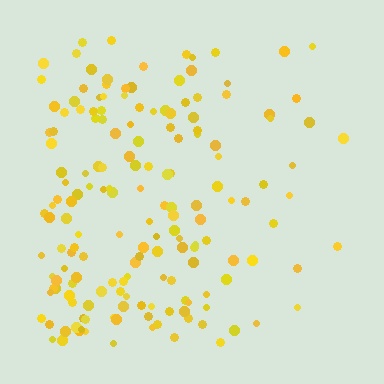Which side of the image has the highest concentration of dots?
The left.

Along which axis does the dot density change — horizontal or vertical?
Horizontal.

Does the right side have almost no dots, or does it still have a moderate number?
Still a moderate number, just noticeably fewer than the left.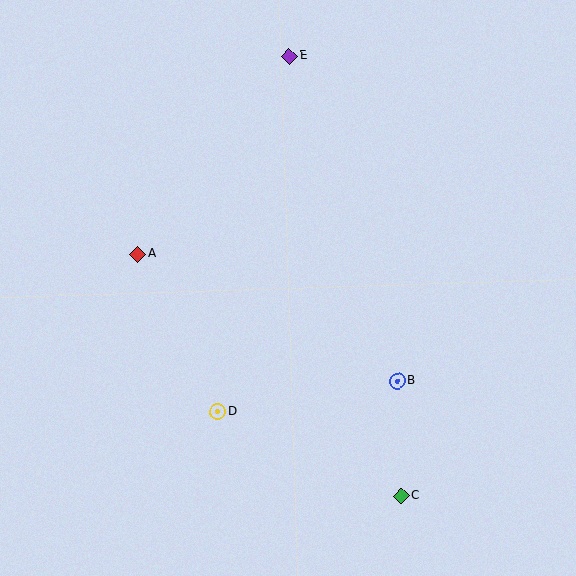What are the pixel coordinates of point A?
Point A is at (138, 254).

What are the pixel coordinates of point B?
Point B is at (397, 381).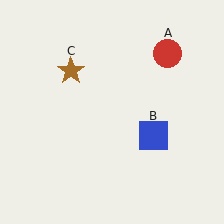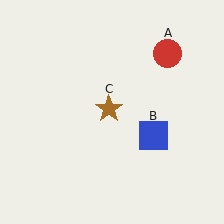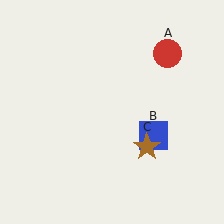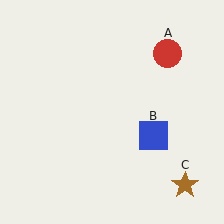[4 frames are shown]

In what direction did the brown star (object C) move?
The brown star (object C) moved down and to the right.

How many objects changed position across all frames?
1 object changed position: brown star (object C).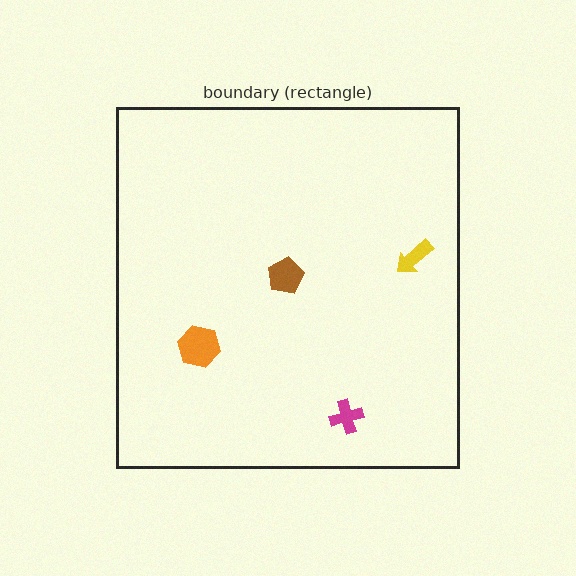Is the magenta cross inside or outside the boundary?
Inside.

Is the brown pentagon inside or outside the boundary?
Inside.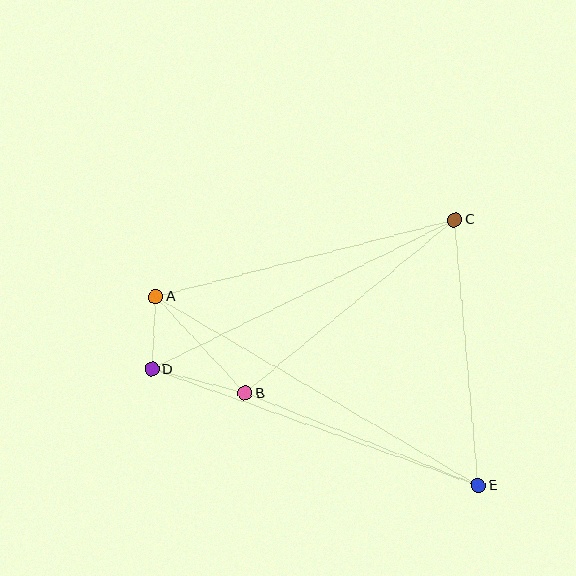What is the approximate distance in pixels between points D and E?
The distance between D and E is approximately 347 pixels.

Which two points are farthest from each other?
Points A and E are farthest from each other.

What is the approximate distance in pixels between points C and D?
The distance between C and D is approximately 338 pixels.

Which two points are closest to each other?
Points A and D are closest to each other.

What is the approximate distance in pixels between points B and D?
The distance between B and D is approximately 97 pixels.